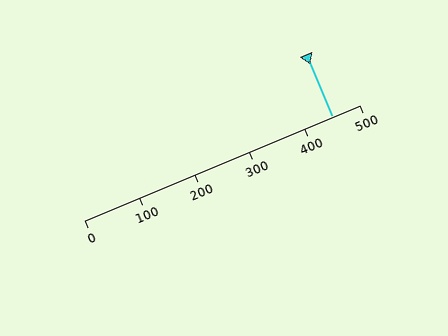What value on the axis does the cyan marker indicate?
The marker indicates approximately 450.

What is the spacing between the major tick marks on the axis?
The major ticks are spaced 100 apart.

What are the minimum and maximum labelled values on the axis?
The axis runs from 0 to 500.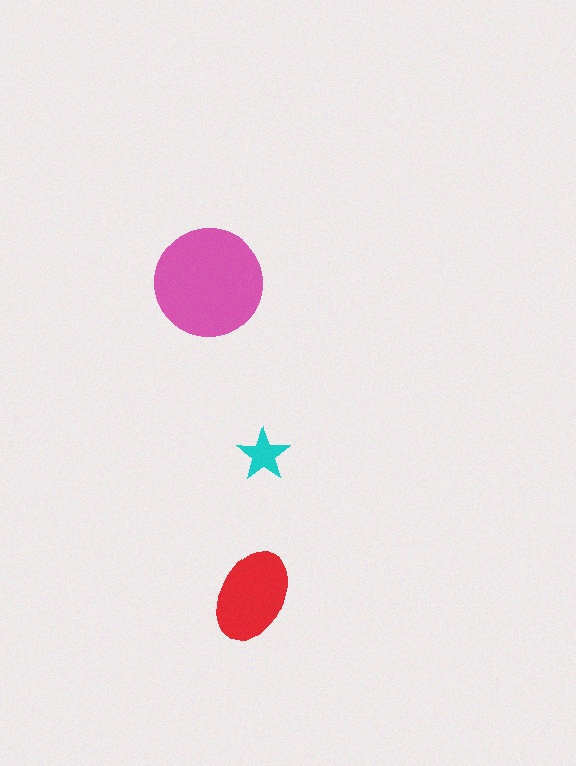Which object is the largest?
The pink circle.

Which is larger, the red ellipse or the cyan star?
The red ellipse.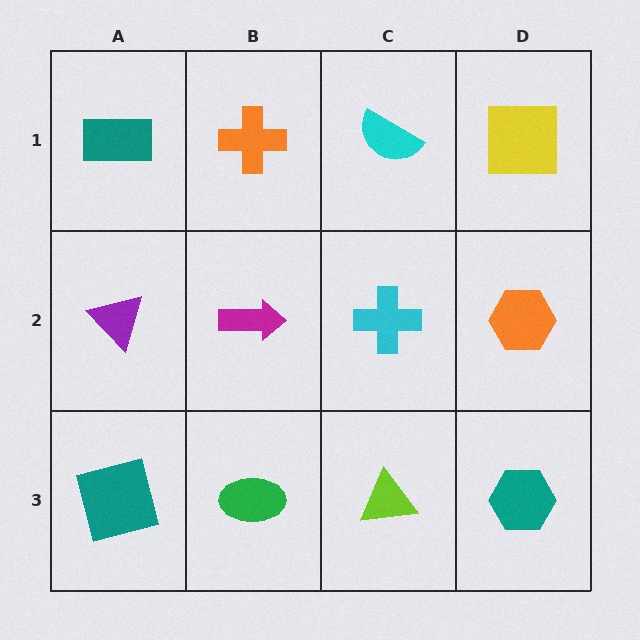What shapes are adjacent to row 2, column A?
A teal rectangle (row 1, column A), a teal square (row 3, column A), a magenta arrow (row 2, column B).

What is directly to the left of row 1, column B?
A teal rectangle.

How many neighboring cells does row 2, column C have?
4.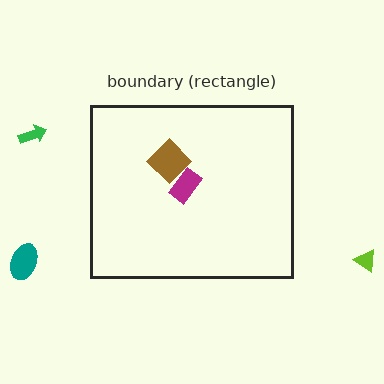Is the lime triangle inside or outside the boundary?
Outside.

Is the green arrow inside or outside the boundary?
Outside.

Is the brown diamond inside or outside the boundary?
Inside.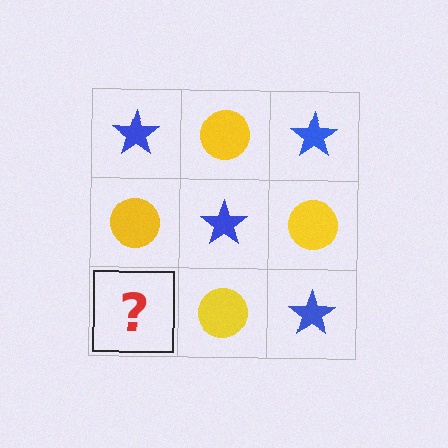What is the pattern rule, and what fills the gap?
The rule is that it alternates blue star and yellow circle in a checkerboard pattern. The gap should be filled with a blue star.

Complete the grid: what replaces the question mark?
The question mark should be replaced with a blue star.